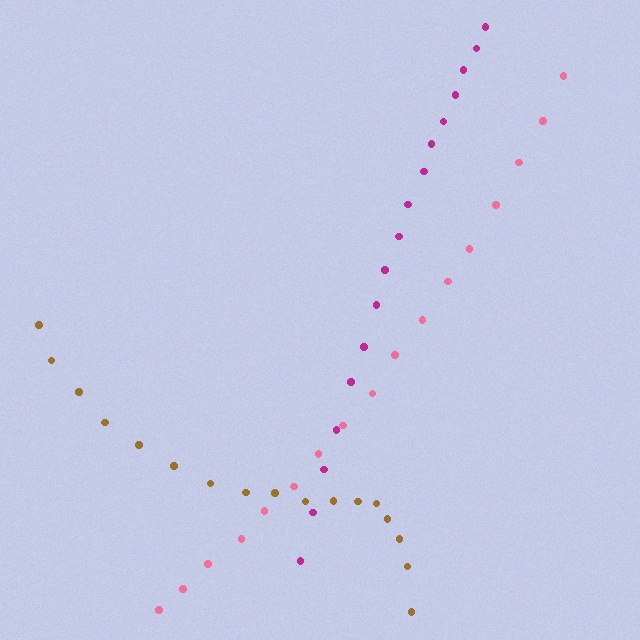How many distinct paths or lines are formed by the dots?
There are 3 distinct paths.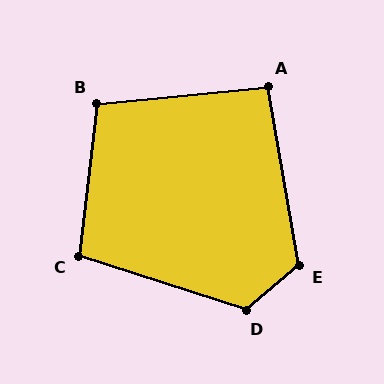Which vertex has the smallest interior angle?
A, at approximately 94 degrees.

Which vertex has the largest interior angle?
D, at approximately 122 degrees.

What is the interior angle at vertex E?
Approximately 120 degrees (obtuse).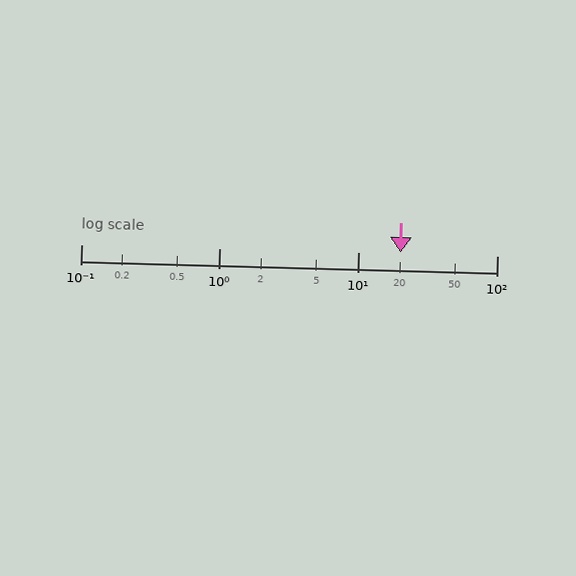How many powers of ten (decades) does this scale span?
The scale spans 3 decades, from 0.1 to 100.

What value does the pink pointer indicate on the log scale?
The pointer indicates approximately 20.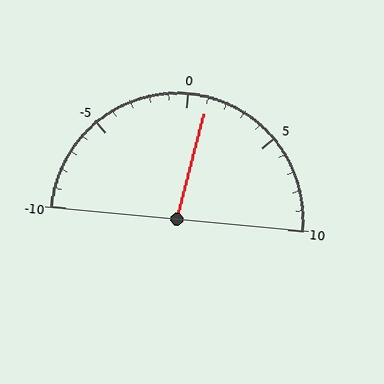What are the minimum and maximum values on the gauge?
The gauge ranges from -10 to 10.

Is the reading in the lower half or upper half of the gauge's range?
The reading is in the upper half of the range (-10 to 10).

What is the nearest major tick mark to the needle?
The nearest major tick mark is 0.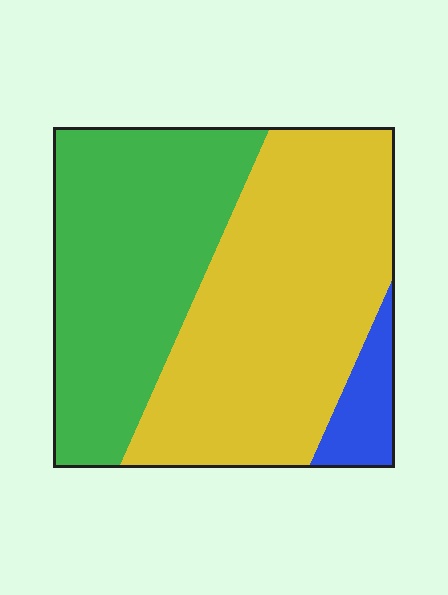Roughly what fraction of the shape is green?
Green covers 41% of the shape.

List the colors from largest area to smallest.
From largest to smallest: yellow, green, blue.